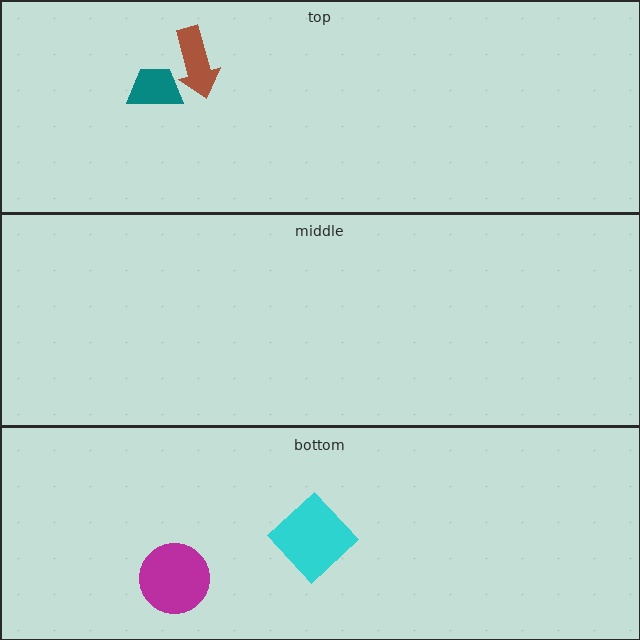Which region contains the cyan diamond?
The bottom region.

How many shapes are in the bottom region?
2.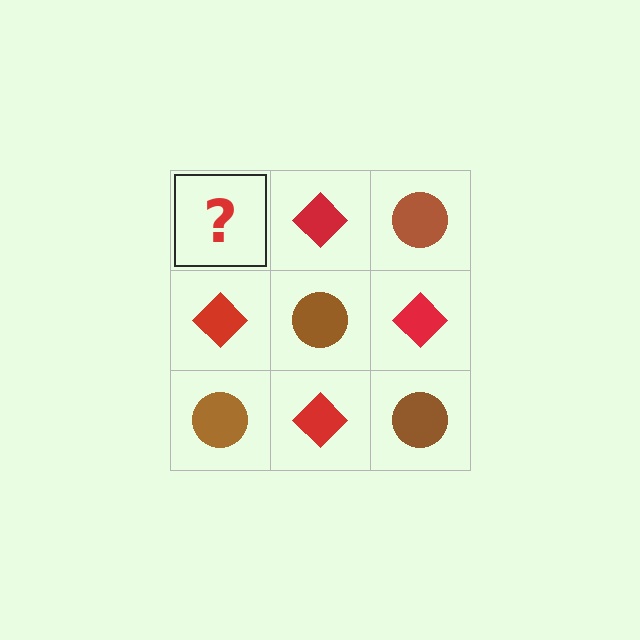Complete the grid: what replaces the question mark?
The question mark should be replaced with a brown circle.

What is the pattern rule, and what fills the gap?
The rule is that it alternates brown circle and red diamond in a checkerboard pattern. The gap should be filled with a brown circle.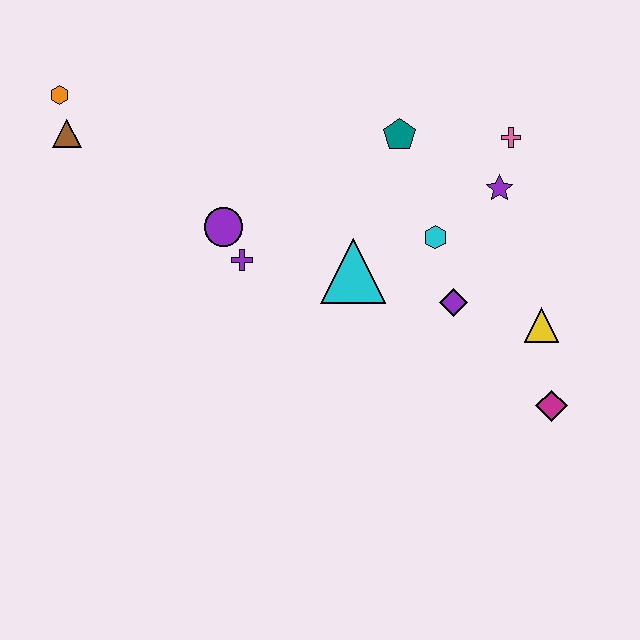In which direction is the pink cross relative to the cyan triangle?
The pink cross is to the right of the cyan triangle.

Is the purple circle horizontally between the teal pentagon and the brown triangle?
Yes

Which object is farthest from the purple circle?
The magenta diamond is farthest from the purple circle.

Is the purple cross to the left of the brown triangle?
No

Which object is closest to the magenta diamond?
The yellow triangle is closest to the magenta diamond.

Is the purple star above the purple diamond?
Yes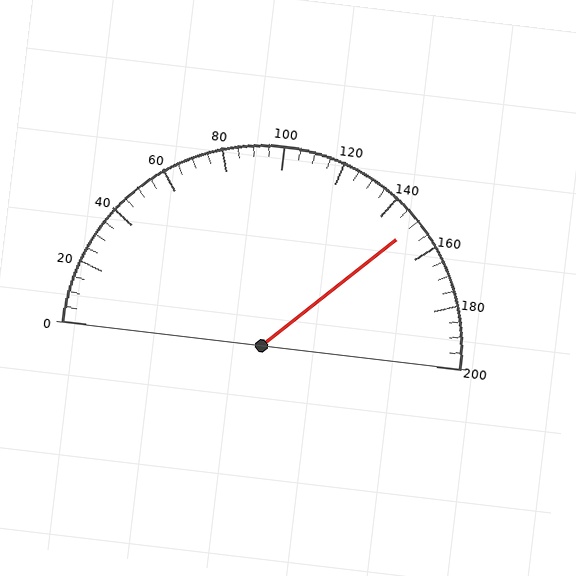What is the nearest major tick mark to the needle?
The nearest major tick mark is 160.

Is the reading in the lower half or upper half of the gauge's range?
The reading is in the upper half of the range (0 to 200).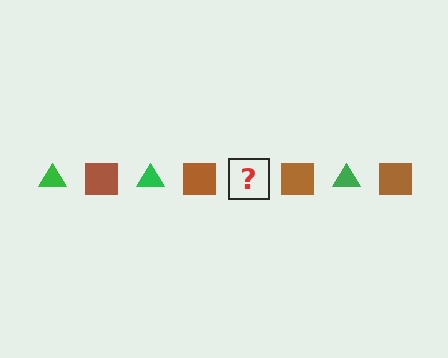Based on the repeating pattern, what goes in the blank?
The blank should be a green triangle.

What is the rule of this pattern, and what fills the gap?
The rule is that the pattern alternates between green triangle and brown square. The gap should be filled with a green triangle.